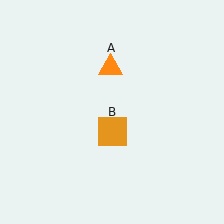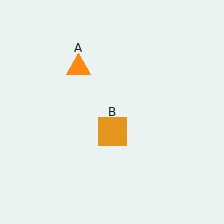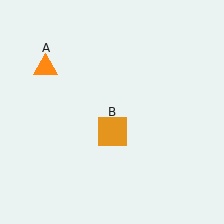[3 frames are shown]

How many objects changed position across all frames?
1 object changed position: orange triangle (object A).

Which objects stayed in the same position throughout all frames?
Orange square (object B) remained stationary.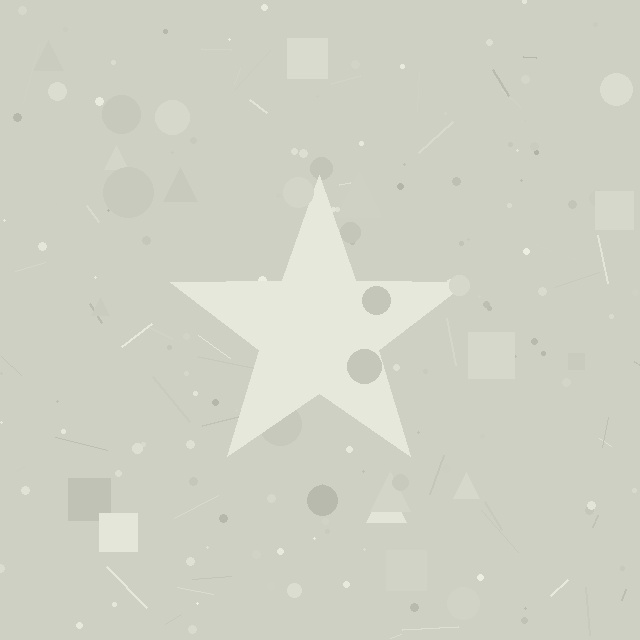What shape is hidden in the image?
A star is hidden in the image.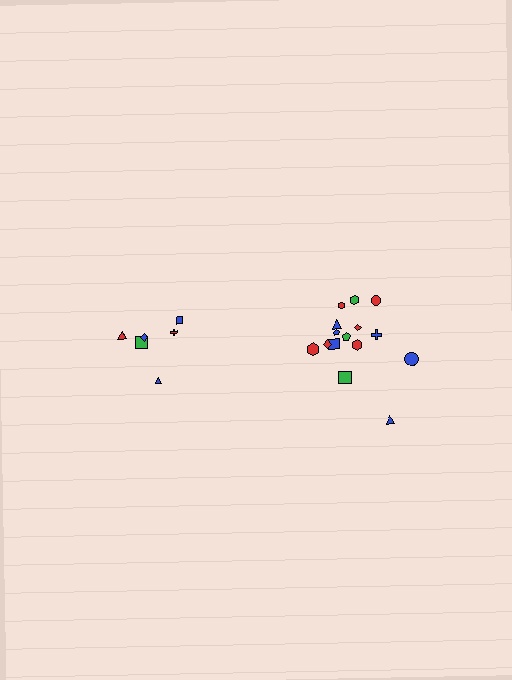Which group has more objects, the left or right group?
The right group.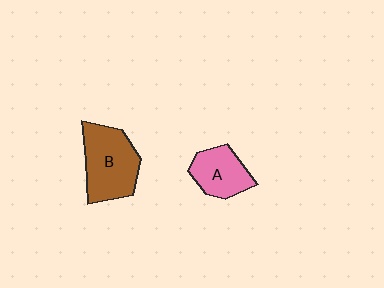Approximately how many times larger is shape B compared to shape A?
Approximately 1.5 times.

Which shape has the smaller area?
Shape A (pink).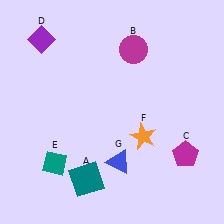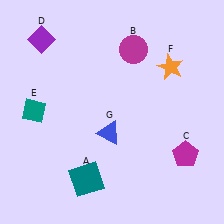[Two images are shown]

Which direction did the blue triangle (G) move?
The blue triangle (G) moved up.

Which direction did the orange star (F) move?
The orange star (F) moved up.